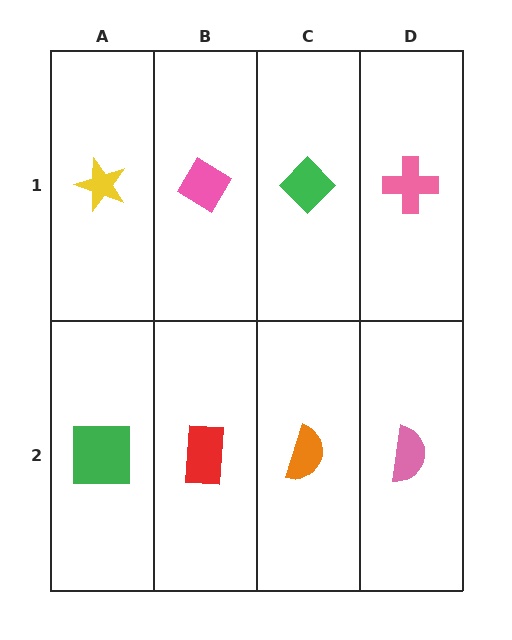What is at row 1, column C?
A green diamond.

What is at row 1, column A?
A yellow star.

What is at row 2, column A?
A green square.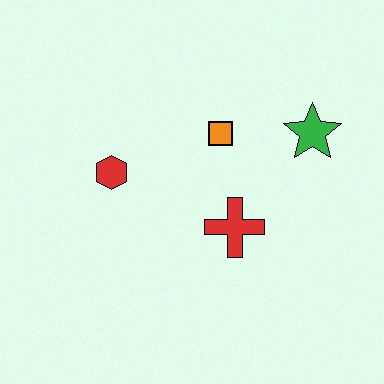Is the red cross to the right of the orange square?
Yes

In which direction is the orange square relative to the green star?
The orange square is to the left of the green star.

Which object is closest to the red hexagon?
The orange square is closest to the red hexagon.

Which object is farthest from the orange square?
The red hexagon is farthest from the orange square.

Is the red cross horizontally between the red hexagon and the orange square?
No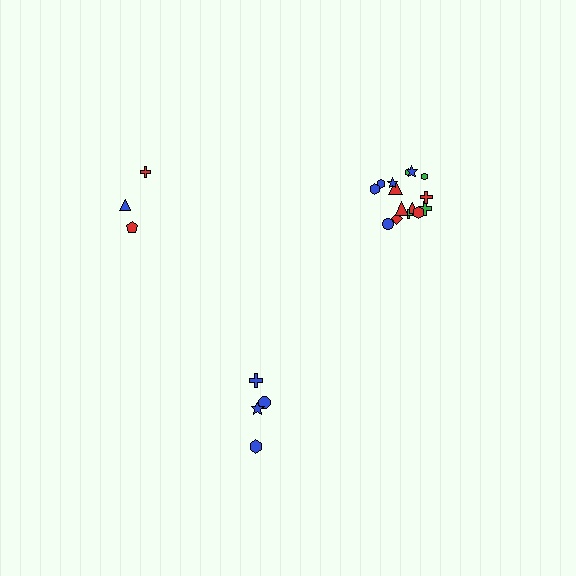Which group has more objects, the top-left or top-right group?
The top-right group.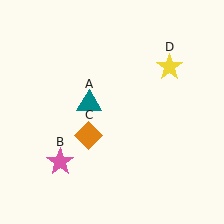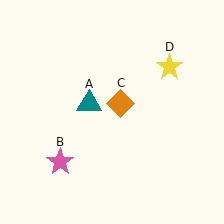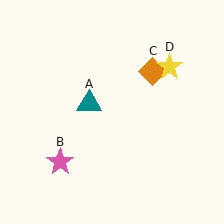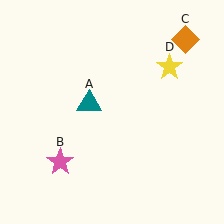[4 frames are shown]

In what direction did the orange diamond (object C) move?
The orange diamond (object C) moved up and to the right.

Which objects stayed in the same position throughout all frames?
Teal triangle (object A) and pink star (object B) and yellow star (object D) remained stationary.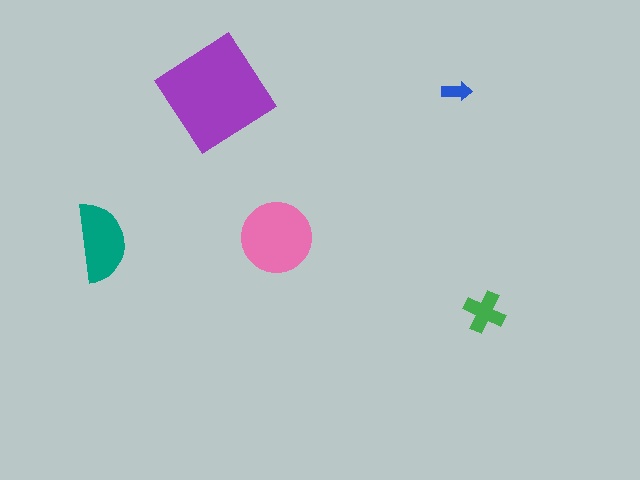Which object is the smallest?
The blue arrow.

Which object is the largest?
The purple diamond.